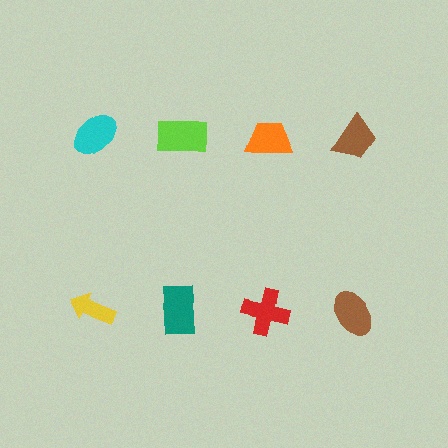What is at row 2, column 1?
A yellow arrow.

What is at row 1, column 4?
A brown trapezoid.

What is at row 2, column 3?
A red cross.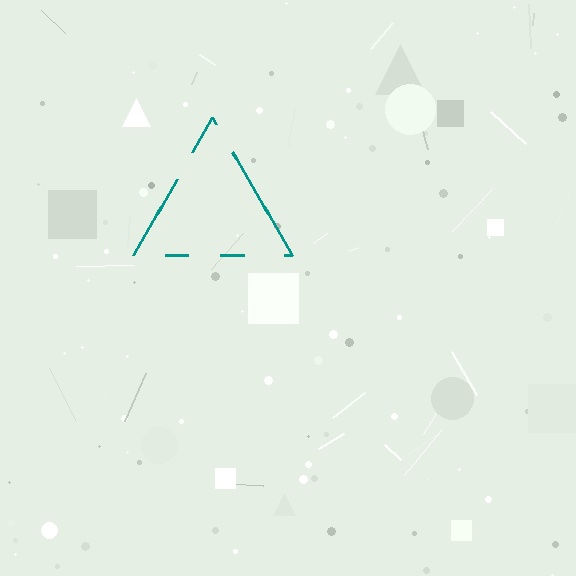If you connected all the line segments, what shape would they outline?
They would outline a triangle.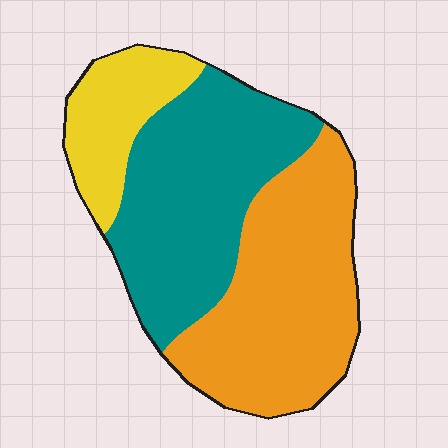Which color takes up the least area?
Yellow, at roughly 15%.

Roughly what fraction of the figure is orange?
Orange takes up about two fifths (2/5) of the figure.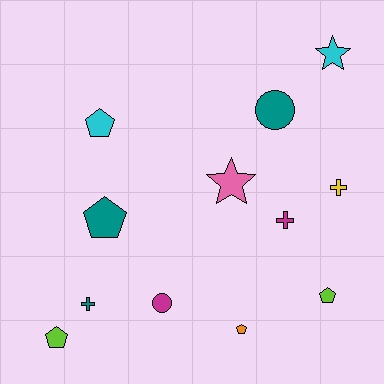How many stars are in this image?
There are 2 stars.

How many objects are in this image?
There are 12 objects.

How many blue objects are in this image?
There are no blue objects.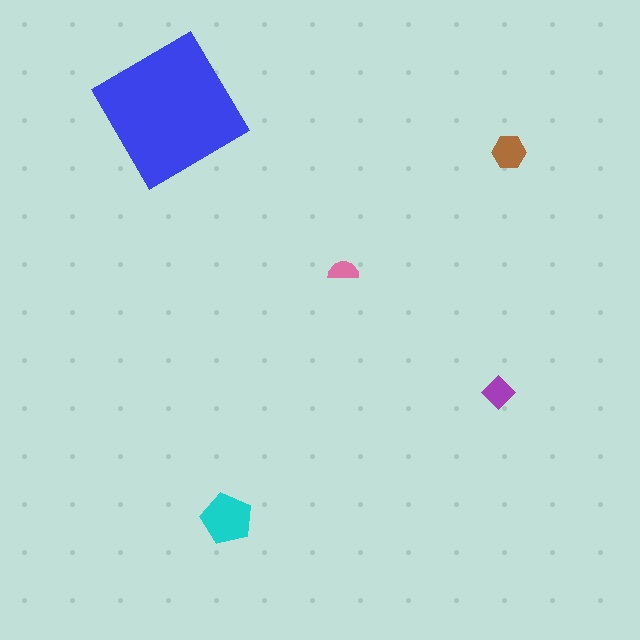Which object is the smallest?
The pink semicircle.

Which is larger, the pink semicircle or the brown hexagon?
The brown hexagon.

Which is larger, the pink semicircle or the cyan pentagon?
The cyan pentagon.